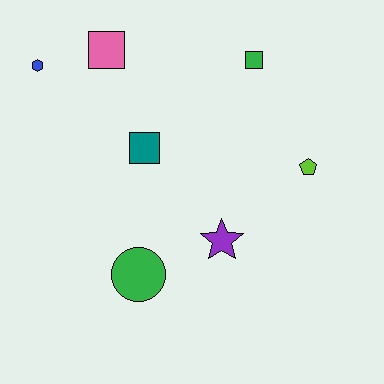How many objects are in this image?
There are 7 objects.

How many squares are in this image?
There are 3 squares.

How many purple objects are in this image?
There is 1 purple object.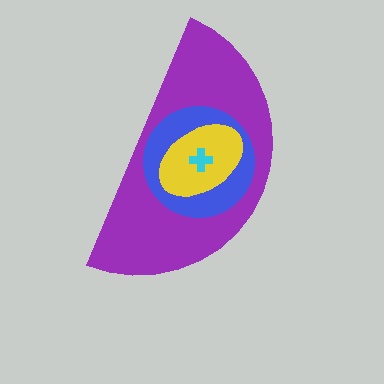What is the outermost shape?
The purple semicircle.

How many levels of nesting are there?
4.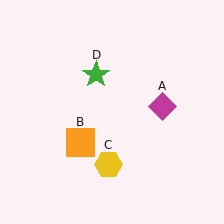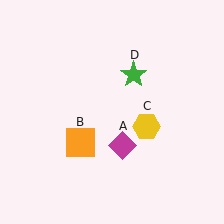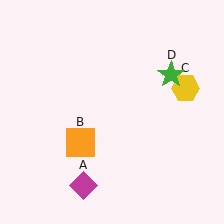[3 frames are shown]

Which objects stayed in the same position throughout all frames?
Orange square (object B) remained stationary.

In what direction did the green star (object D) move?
The green star (object D) moved right.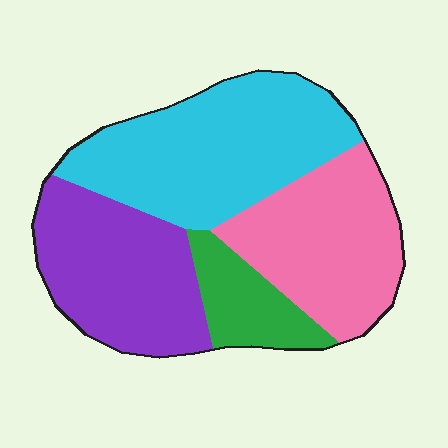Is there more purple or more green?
Purple.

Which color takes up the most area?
Cyan, at roughly 35%.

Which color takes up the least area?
Green, at roughly 10%.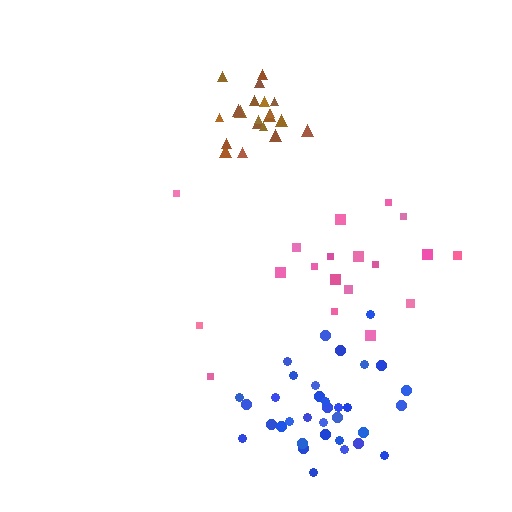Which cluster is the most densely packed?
Brown.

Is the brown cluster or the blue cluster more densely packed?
Brown.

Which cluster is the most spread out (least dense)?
Pink.